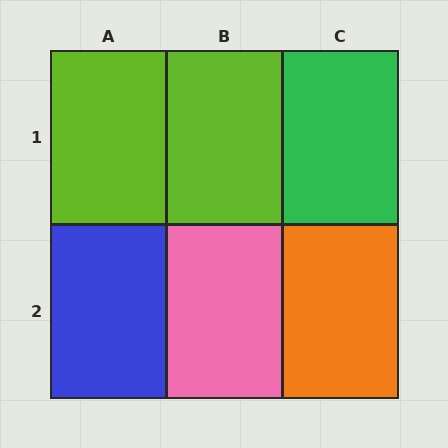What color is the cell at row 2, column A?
Blue.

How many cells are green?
1 cell is green.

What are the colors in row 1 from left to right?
Lime, lime, green.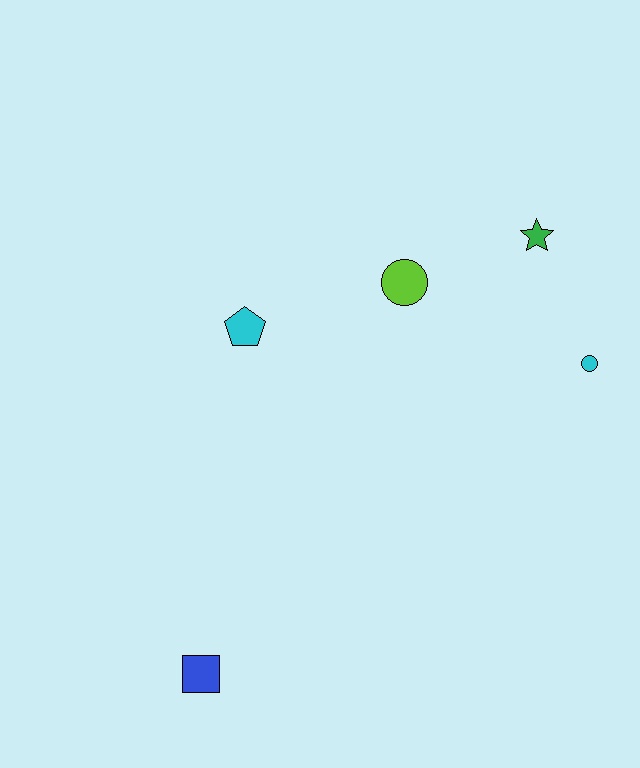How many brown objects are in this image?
There are no brown objects.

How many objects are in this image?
There are 5 objects.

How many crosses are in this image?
There are no crosses.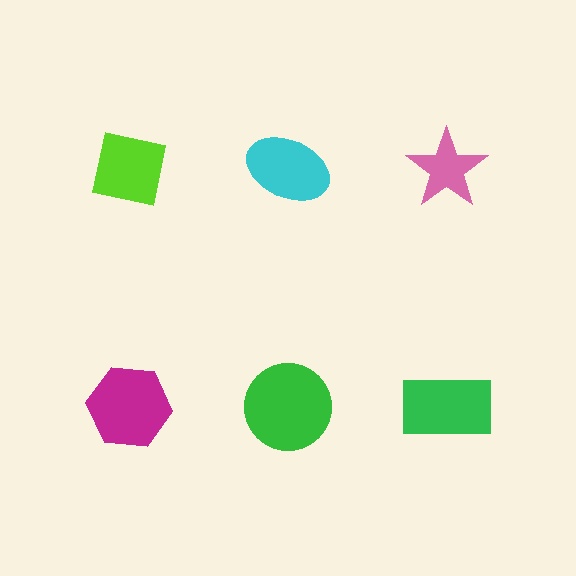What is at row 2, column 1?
A magenta hexagon.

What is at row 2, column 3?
A green rectangle.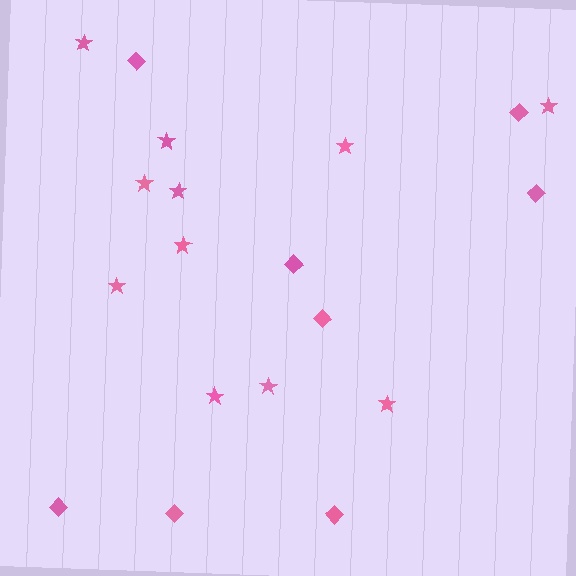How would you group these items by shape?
There are 2 groups: one group of stars (11) and one group of diamonds (8).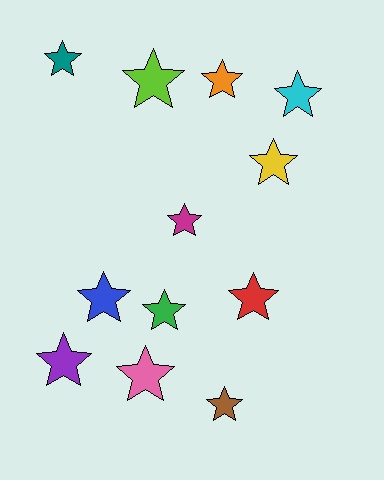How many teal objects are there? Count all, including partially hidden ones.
There is 1 teal object.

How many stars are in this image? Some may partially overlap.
There are 12 stars.